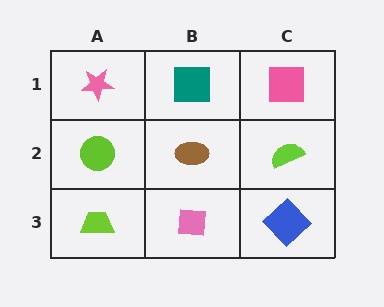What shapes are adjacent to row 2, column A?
A pink star (row 1, column A), a lime trapezoid (row 3, column A), a brown ellipse (row 2, column B).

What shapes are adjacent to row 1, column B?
A brown ellipse (row 2, column B), a pink star (row 1, column A), a pink square (row 1, column C).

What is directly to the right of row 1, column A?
A teal square.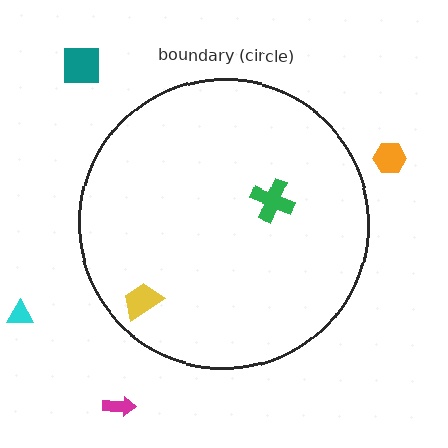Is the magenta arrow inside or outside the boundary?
Outside.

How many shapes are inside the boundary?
2 inside, 4 outside.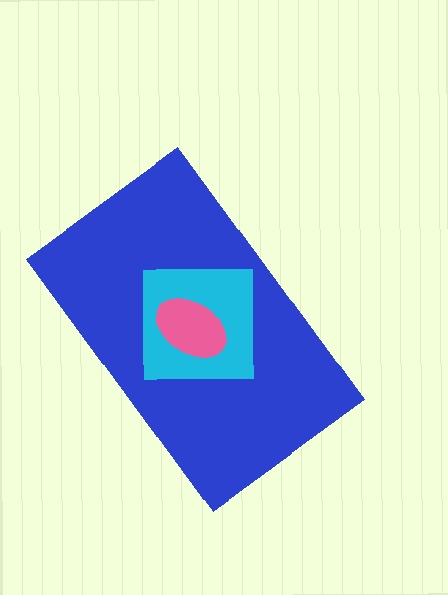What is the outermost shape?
The blue rectangle.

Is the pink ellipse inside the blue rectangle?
Yes.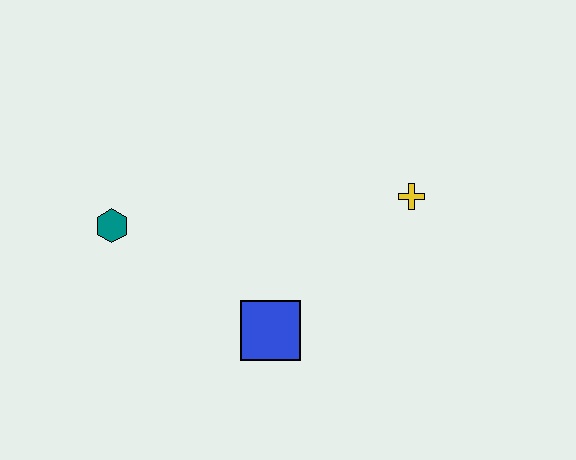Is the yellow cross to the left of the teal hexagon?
No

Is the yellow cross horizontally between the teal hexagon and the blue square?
No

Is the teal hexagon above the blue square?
Yes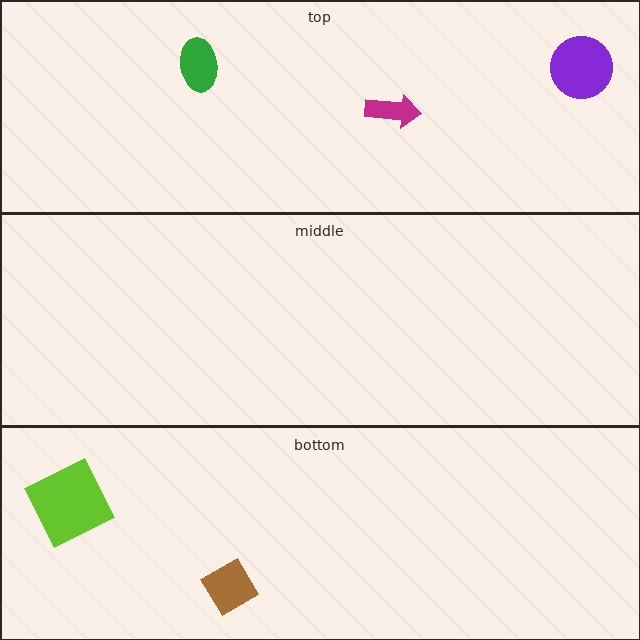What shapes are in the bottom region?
The brown diamond, the lime square.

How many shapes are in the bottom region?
2.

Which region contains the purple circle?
The top region.